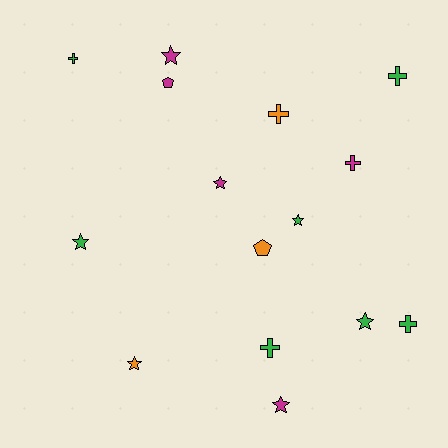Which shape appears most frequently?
Star, with 7 objects.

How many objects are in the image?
There are 15 objects.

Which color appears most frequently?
Green, with 7 objects.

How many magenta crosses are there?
There is 1 magenta cross.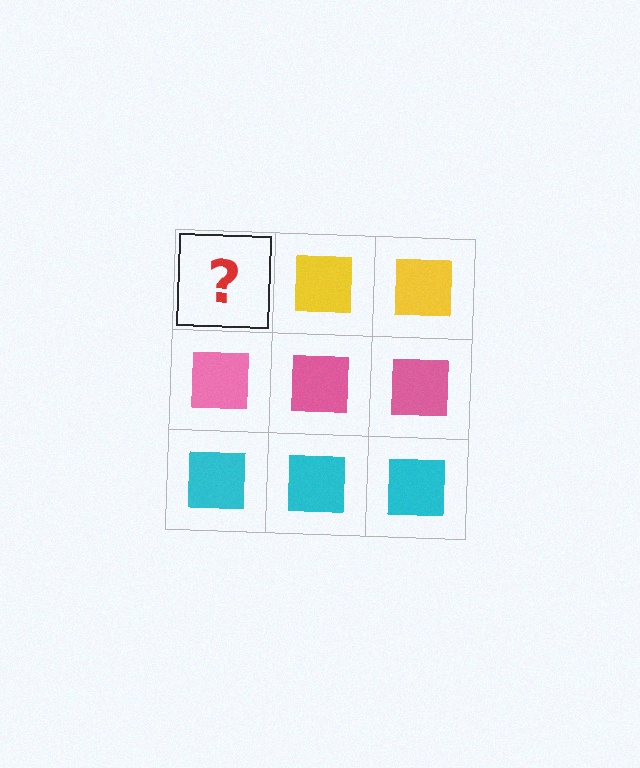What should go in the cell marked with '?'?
The missing cell should contain a yellow square.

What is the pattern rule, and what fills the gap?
The rule is that each row has a consistent color. The gap should be filled with a yellow square.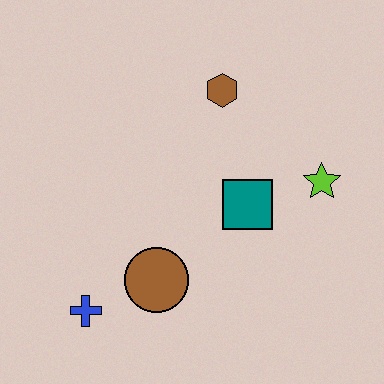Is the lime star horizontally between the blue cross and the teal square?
No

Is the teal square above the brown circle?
Yes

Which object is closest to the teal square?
The lime star is closest to the teal square.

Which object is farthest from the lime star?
The blue cross is farthest from the lime star.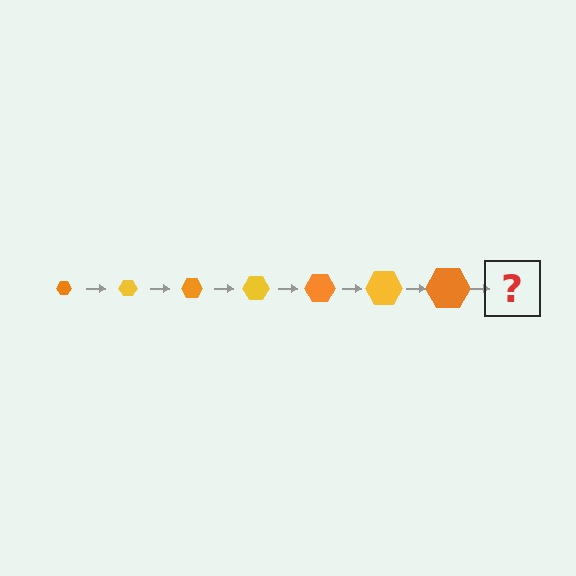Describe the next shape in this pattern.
It should be a yellow hexagon, larger than the previous one.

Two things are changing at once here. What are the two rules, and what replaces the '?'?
The two rules are that the hexagon grows larger each step and the color cycles through orange and yellow. The '?' should be a yellow hexagon, larger than the previous one.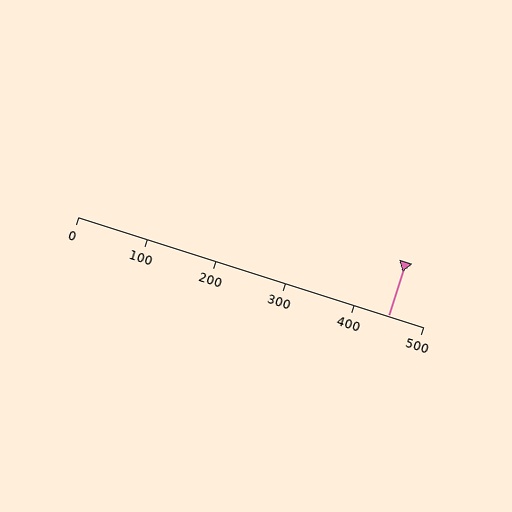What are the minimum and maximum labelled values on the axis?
The axis runs from 0 to 500.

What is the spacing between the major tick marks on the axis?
The major ticks are spaced 100 apart.